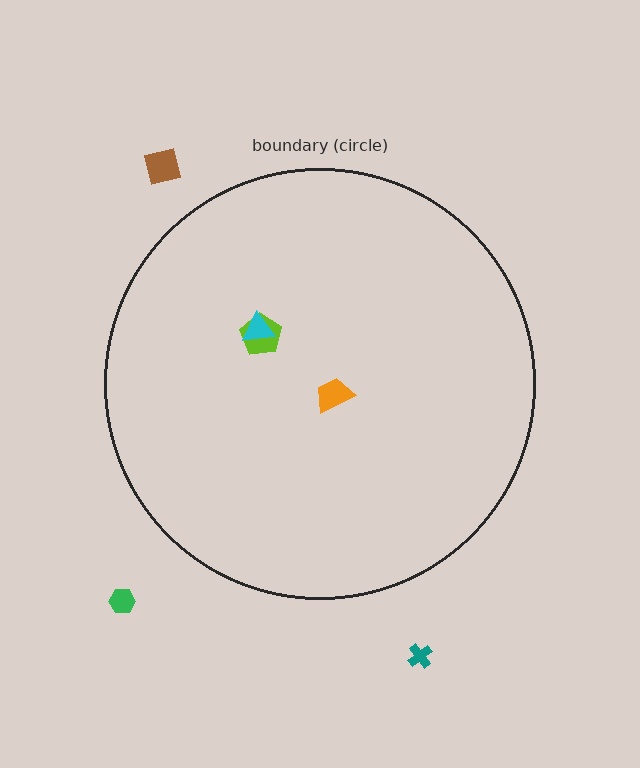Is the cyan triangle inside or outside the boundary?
Inside.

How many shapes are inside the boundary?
3 inside, 3 outside.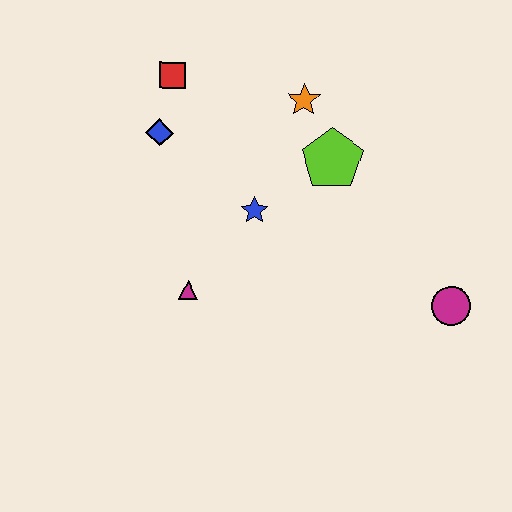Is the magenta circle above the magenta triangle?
No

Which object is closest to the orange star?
The lime pentagon is closest to the orange star.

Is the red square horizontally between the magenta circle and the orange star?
No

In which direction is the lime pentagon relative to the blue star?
The lime pentagon is to the right of the blue star.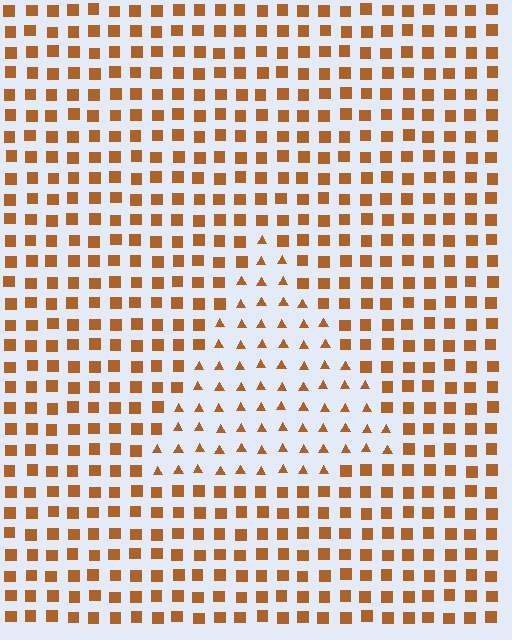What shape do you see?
I see a triangle.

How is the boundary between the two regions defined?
The boundary is defined by a change in element shape: triangles inside vs. squares outside. All elements share the same color and spacing.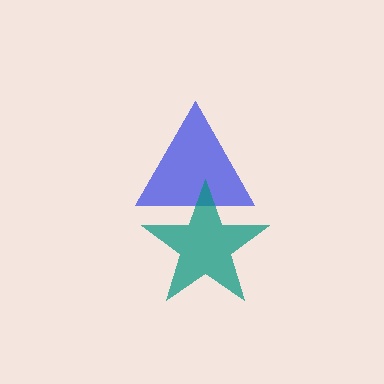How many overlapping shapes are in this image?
There are 2 overlapping shapes in the image.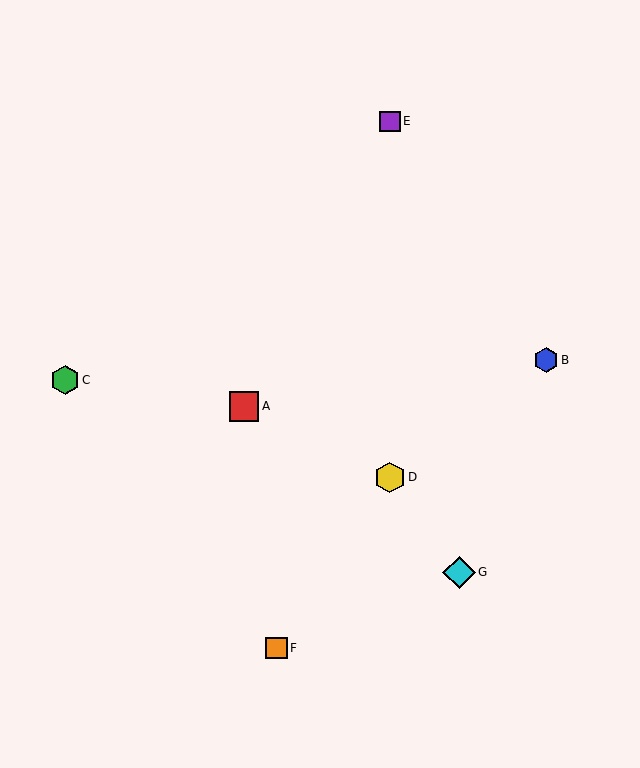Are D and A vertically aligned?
No, D is at x≈390 and A is at x≈244.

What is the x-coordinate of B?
Object B is at x≈546.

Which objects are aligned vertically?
Objects D, E are aligned vertically.